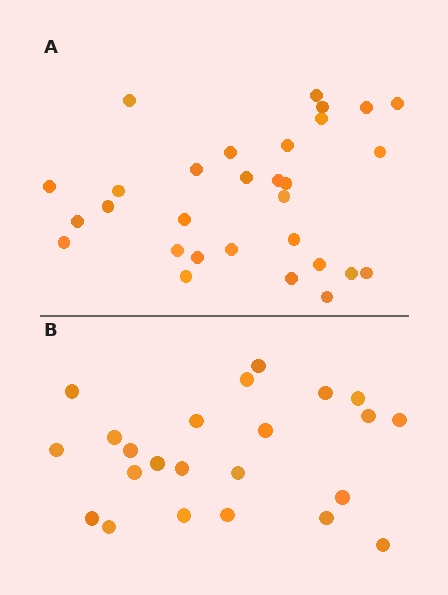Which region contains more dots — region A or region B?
Region A (the top region) has more dots.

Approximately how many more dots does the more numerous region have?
Region A has roughly 8 or so more dots than region B.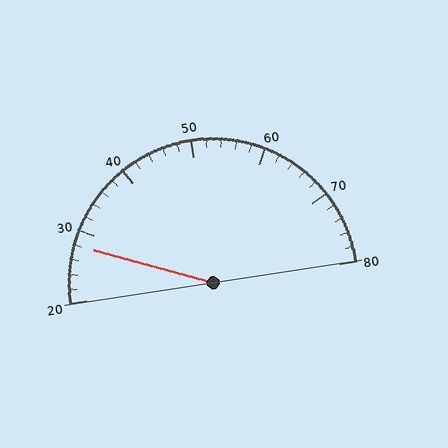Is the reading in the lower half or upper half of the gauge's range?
The reading is in the lower half of the range (20 to 80).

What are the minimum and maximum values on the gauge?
The gauge ranges from 20 to 80.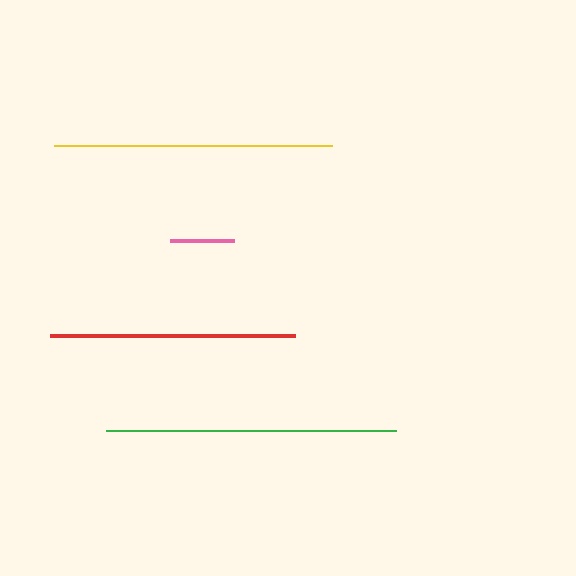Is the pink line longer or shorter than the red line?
The red line is longer than the pink line.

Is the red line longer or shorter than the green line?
The green line is longer than the red line.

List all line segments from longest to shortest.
From longest to shortest: green, yellow, red, pink.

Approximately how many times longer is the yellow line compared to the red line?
The yellow line is approximately 1.1 times the length of the red line.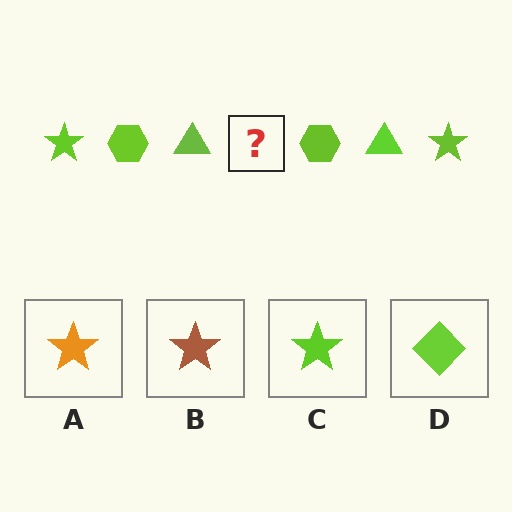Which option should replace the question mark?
Option C.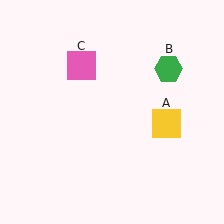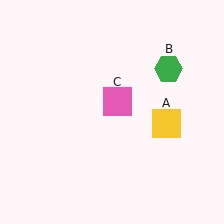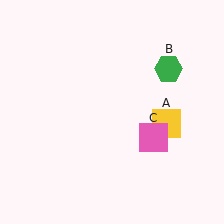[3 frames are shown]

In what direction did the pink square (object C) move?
The pink square (object C) moved down and to the right.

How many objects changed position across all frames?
1 object changed position: pink square (object C).